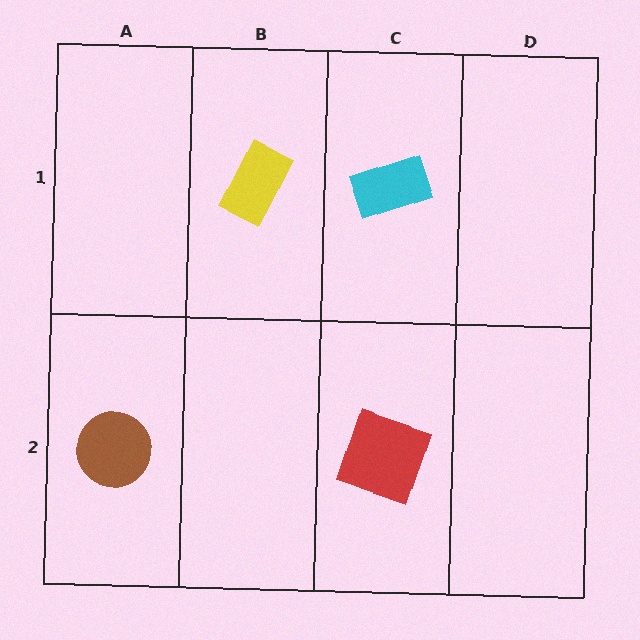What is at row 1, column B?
A yellow rectangle.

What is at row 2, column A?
A brown circle.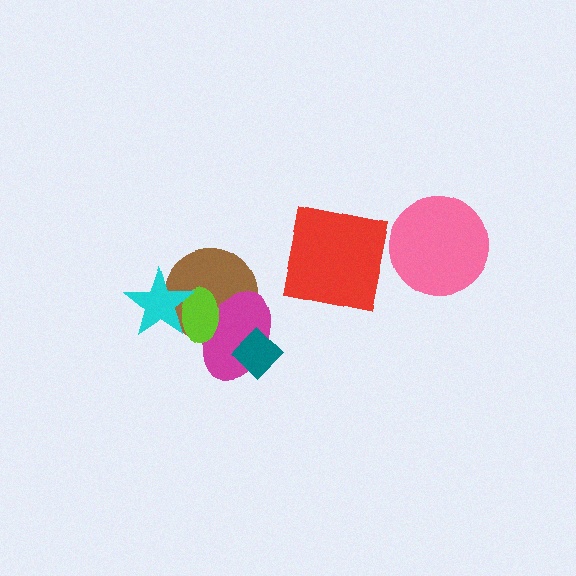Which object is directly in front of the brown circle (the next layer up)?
The magenta ellipse is directly in front of the brown circle.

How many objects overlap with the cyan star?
2 objects overlap with the cyan star.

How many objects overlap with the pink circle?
0 objects overlap with the pink circle.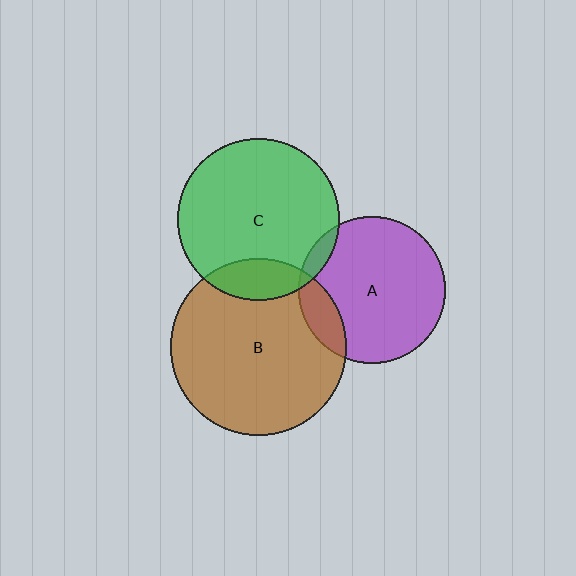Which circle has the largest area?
Circle B (brown).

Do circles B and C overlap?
Yes.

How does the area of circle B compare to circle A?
Approximately 1.4 times.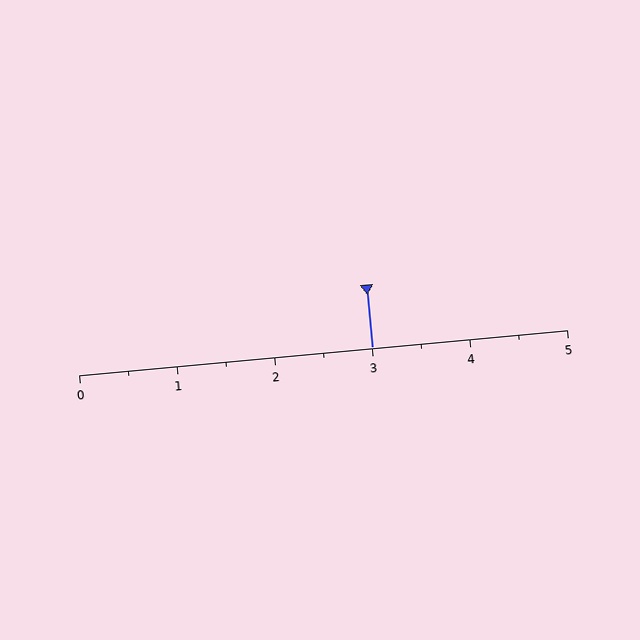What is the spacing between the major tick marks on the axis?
The major ticks are spaced 1 apart.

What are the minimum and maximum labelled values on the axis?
The axis runs from 0 to 5.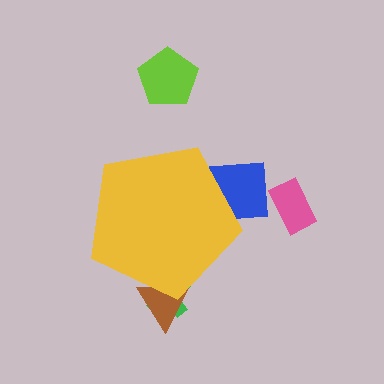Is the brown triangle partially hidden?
Yes, the brown triangle is partially hidden behind the yellow pentagon.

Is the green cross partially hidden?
Yes, the green cross is partially hidden behind the yellow pentagon.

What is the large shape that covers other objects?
A yellow pentagon.